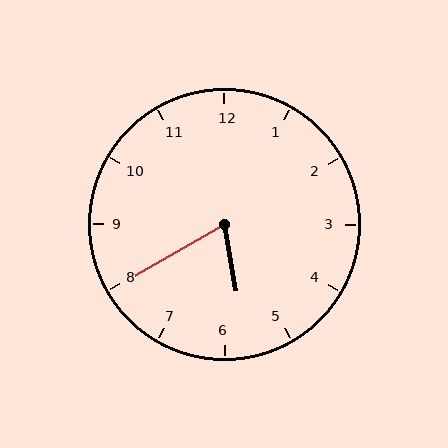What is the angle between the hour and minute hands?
Approximately 70 degrees.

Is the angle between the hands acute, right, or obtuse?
It is acute.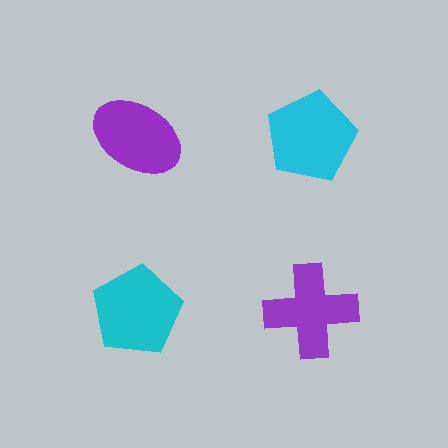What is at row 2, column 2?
A purple cross.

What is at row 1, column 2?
A cyan pentagon.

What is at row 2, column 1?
A cyan pentagon.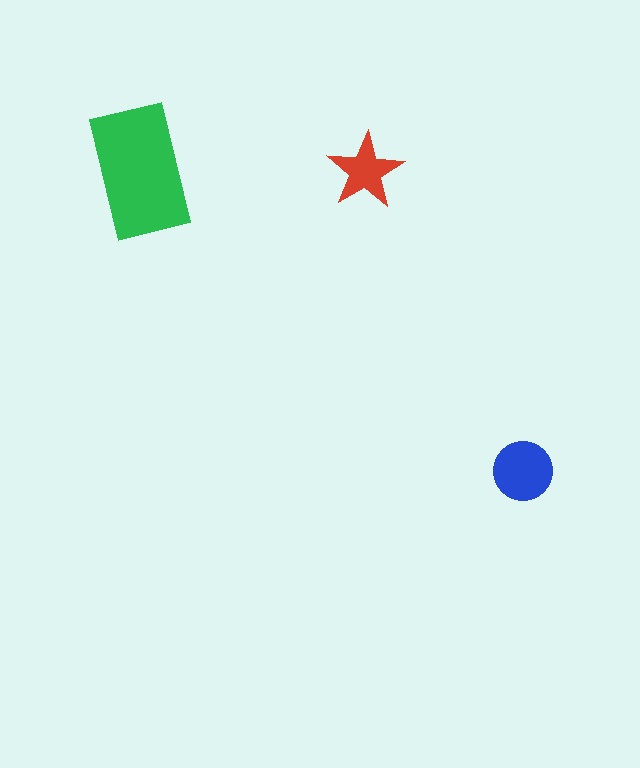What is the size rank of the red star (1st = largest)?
3rd.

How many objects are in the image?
There are 3 objects in the image.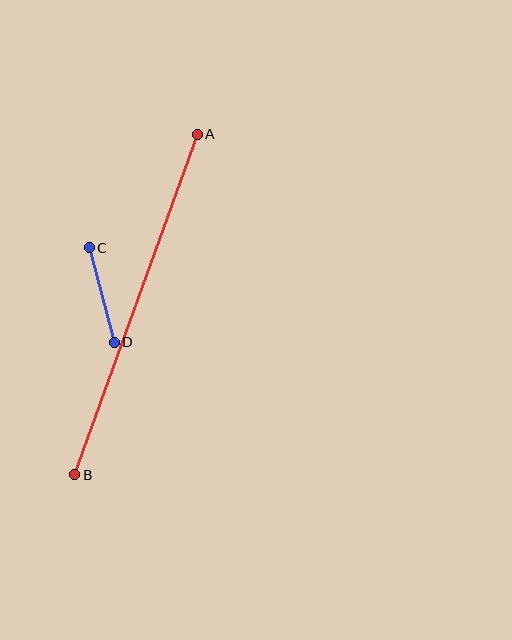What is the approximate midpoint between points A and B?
The midpoint is at approximately (136, 304) pixels.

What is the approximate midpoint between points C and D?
The midpoint is at approximately (102, 295) pixels.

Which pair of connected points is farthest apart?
Points A and B are farthest apart.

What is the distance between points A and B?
The distance is approximately 362 pixels.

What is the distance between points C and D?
The distance is approximately 98 pixels.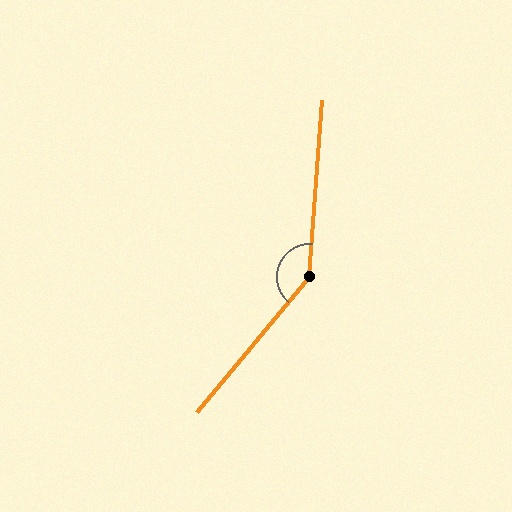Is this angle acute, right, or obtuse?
It is obtuse.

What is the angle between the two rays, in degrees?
Approximately 144 degrees.